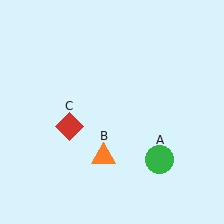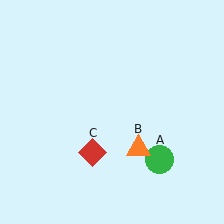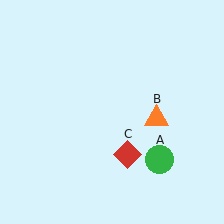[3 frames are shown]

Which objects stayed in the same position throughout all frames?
Green circle (object A) remained stationary.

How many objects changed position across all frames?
2 objects changed position: orange triangle (object B), red diamond (object C).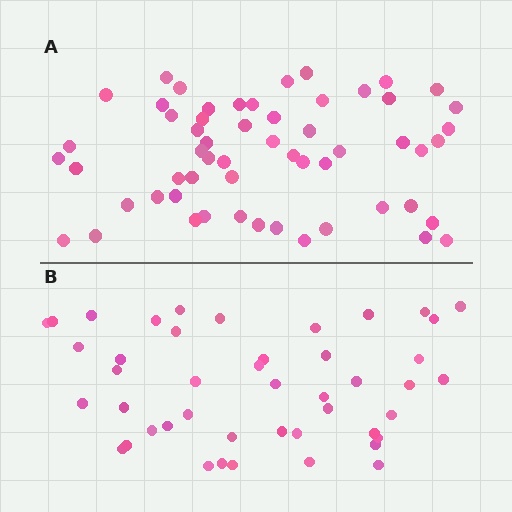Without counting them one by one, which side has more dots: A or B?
Region A (the top region) has more dots.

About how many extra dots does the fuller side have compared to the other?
Region A has roughly 12 or so more dots than region B.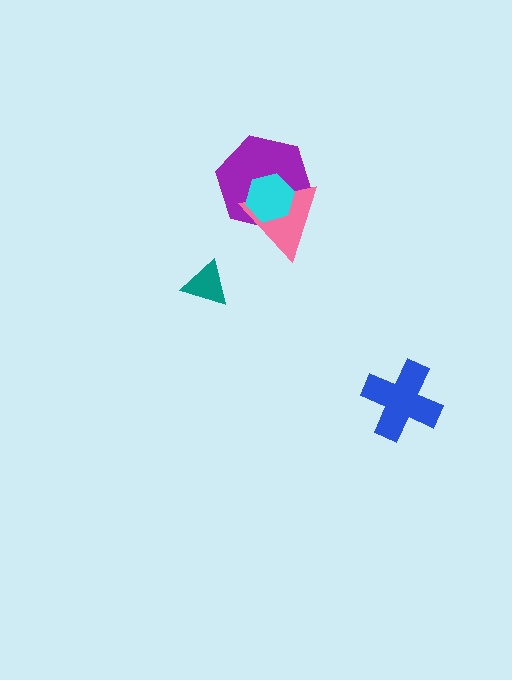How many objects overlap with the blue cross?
0 objects overlap with the blue cross.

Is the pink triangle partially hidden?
Yes, it is partially covered by another shape.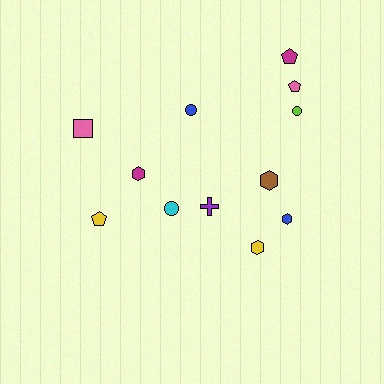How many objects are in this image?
There are 12 objects.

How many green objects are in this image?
There are no green objects.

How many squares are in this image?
There is 1 square.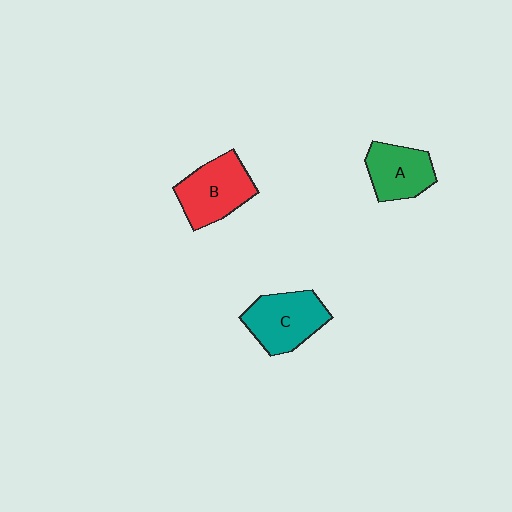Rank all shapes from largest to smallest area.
From largest to smallest: C (teal), B (red), A (green).